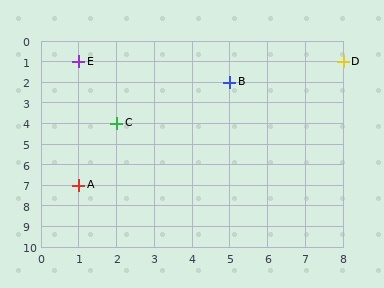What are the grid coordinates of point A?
Point A is at grid coordinates (1, 7).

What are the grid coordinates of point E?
Point E is at grid coordinates (1, 1).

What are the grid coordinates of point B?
Point B is at grid coordinates (5, 2).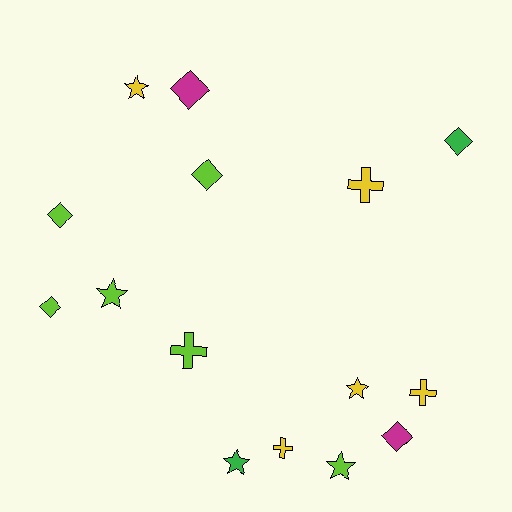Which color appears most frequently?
Lime, with 6 objects.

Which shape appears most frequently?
Diamond, with 6 objects.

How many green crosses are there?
There are no green crosses.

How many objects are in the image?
There are 15 objects.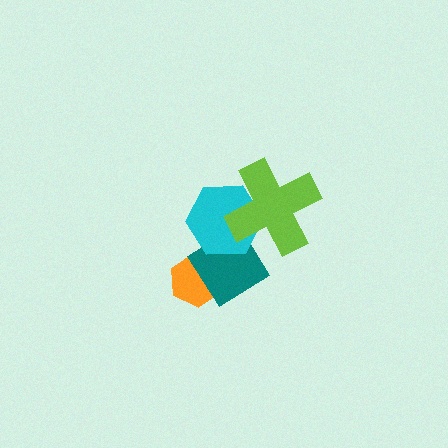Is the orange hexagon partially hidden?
Yes, it is partially covered by another shape.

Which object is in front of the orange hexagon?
The teal diamond is in front of the orange hexagon.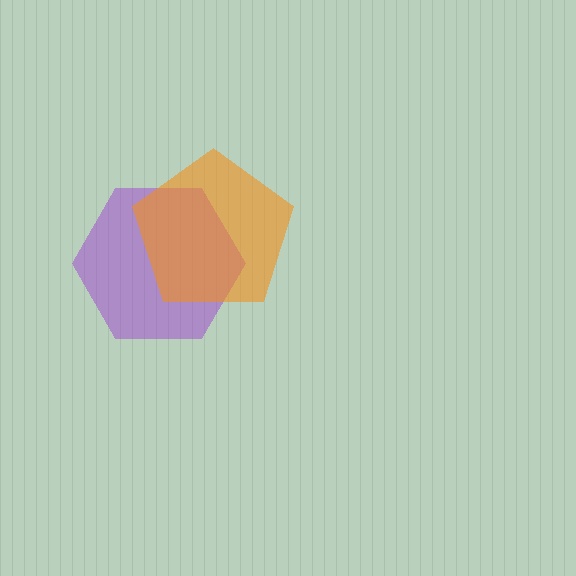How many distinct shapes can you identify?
There are 2 distinct shapes: a purple hexagon, an orange pentagon.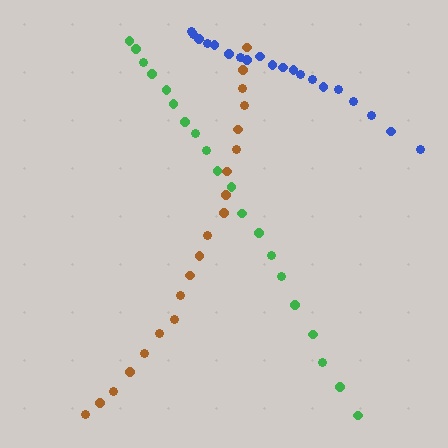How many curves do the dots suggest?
There are 3 distinct paths.